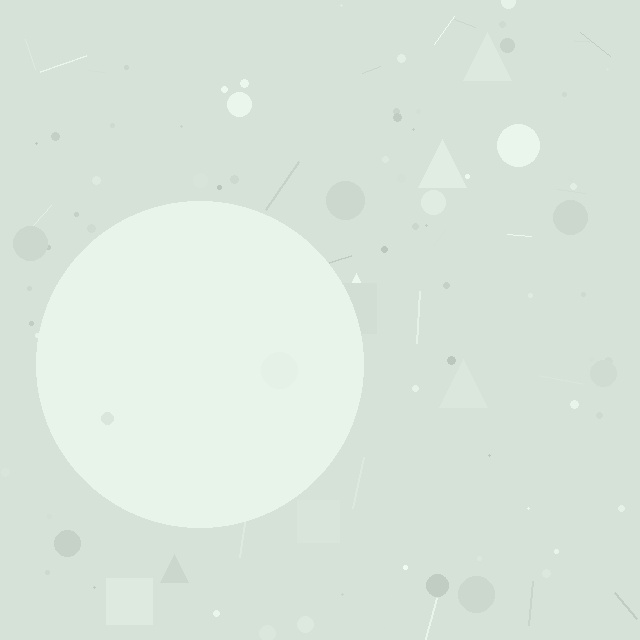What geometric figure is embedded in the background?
A circle is embedded in the background.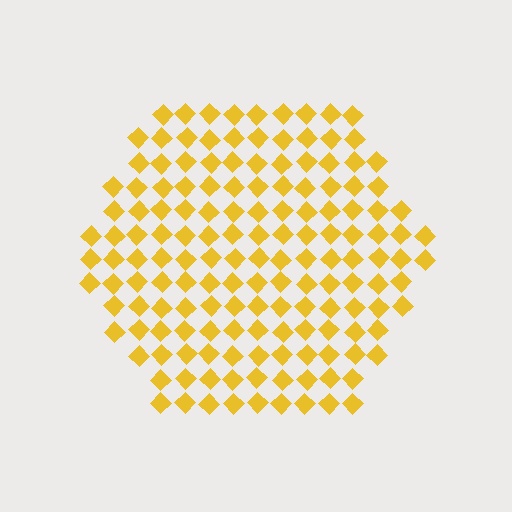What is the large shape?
The large shape is a hexagon.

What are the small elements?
The small elements are diamonds.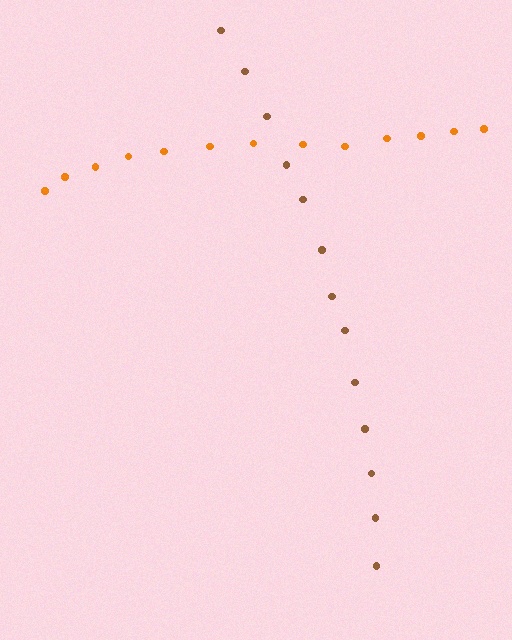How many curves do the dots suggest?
There are 2 distinct paths.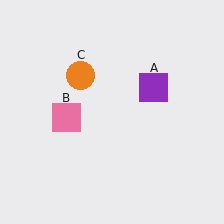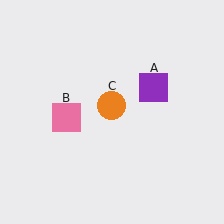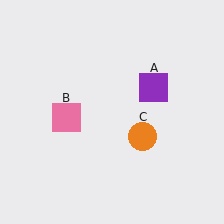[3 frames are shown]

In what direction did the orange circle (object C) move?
The orange circle (object C) moved down and to the right.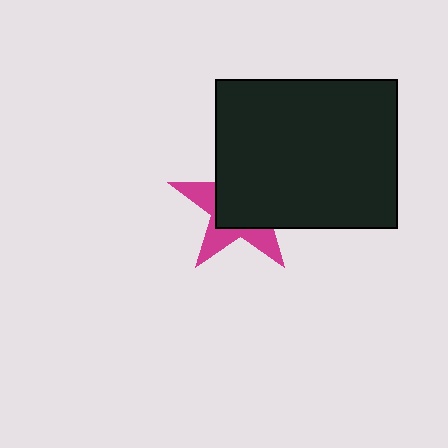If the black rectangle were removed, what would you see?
You would see the complete magenta star.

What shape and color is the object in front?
The object in front is a black rectangle.